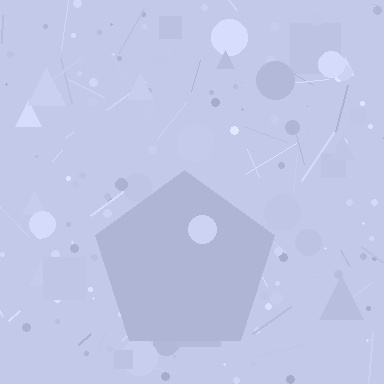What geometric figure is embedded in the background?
A pentagon is embedded in the background.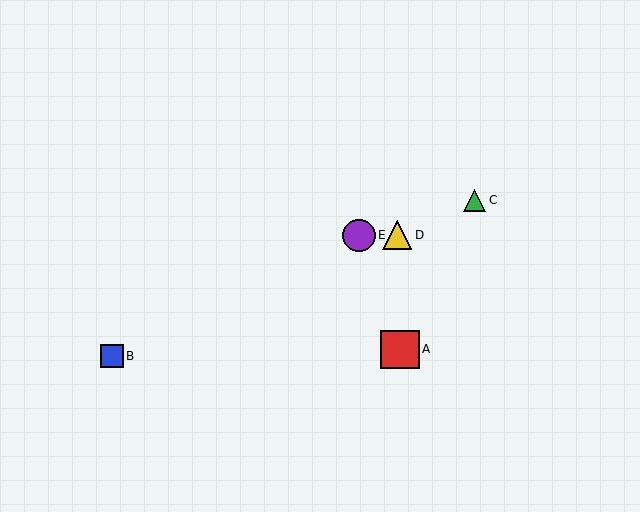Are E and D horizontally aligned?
Yes, both are at y≈235.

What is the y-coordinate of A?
Object A is at y≈349.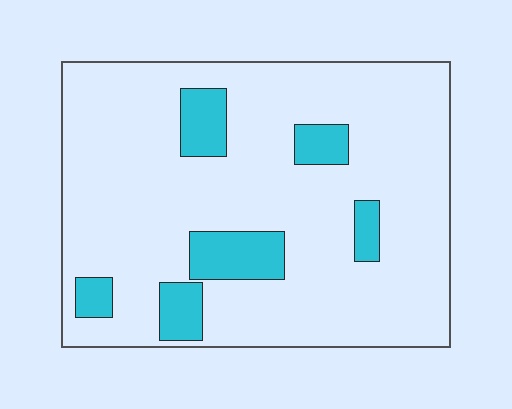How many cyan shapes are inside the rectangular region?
6.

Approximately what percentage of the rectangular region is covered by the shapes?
Approximately 15%.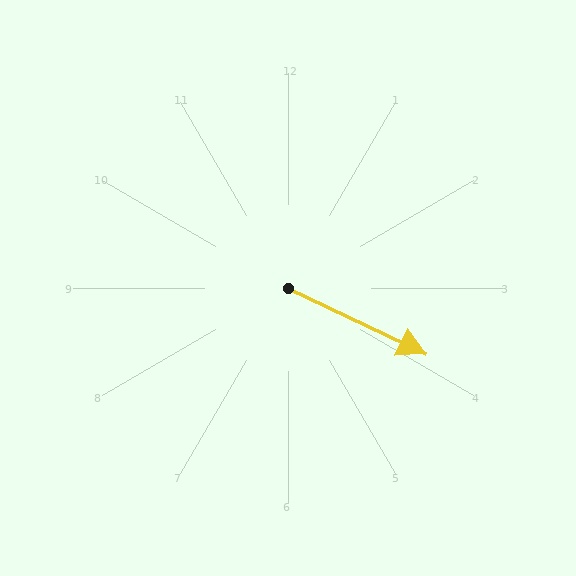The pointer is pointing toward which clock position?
Roughly 4 o'clock.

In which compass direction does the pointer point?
Southeast.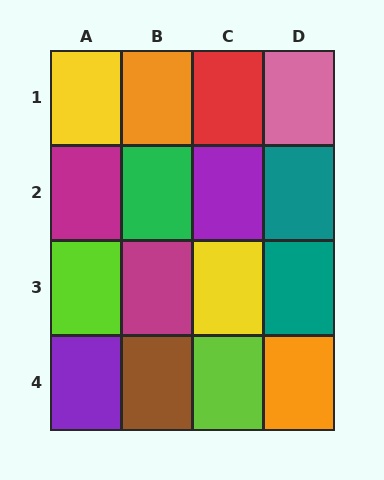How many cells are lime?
2 cells are lime.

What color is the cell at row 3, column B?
Magenta.